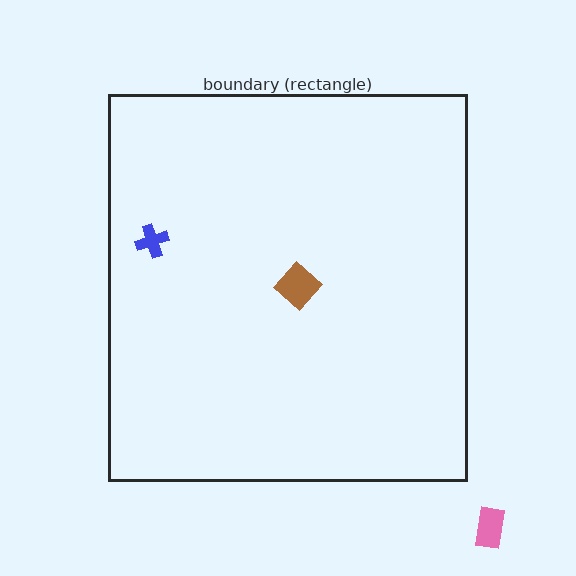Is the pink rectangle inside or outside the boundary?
Outside.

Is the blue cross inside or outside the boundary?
Inside.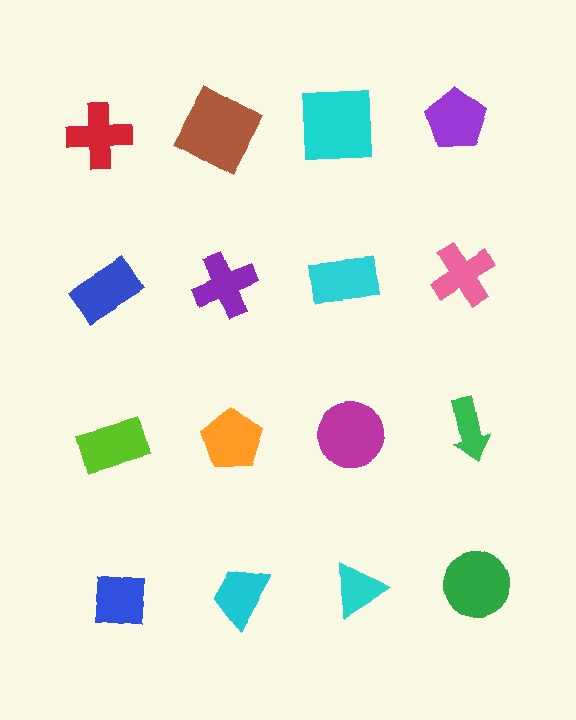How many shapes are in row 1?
4 shapes.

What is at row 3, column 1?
A lime rectangle.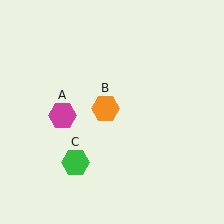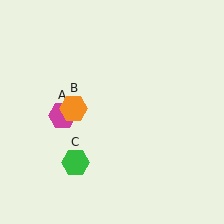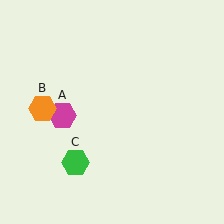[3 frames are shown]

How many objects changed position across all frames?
1 object changed position: orange hexagon (object B).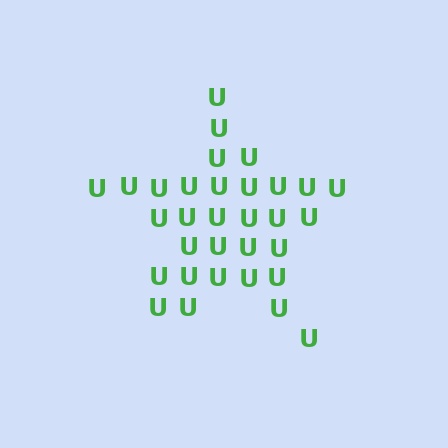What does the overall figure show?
The overall figure shows a star.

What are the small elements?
The small elements are letter U's.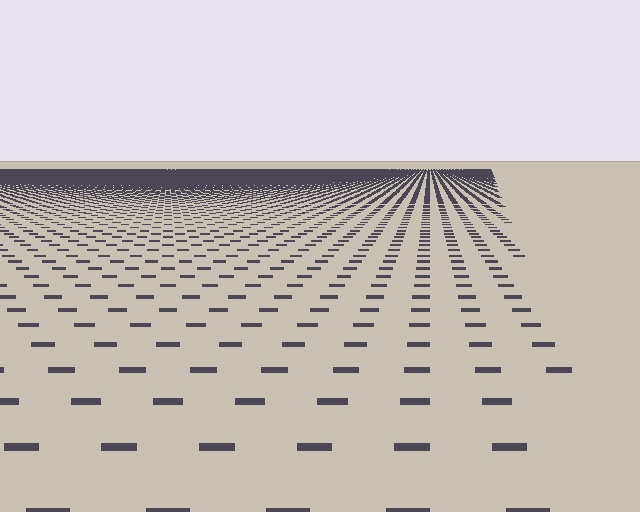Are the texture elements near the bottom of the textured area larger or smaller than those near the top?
Larger. Near the bottom, elements are closer to the viewer and appear at a bigger on-screen size.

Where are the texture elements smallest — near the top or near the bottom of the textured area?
Near the top.